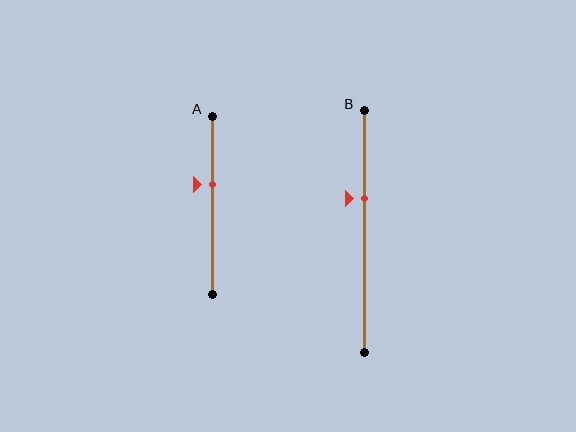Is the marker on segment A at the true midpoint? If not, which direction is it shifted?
No, the marker on segment A is shifted upward by about 12% of the segment length.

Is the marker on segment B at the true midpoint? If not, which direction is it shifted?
No, the marker on segment B is shifted upward by about 14% of the segment length.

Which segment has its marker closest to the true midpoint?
Segment A has its marker closest to the true midpoint.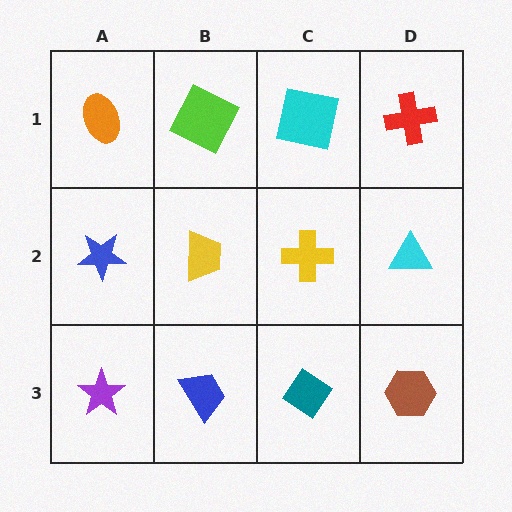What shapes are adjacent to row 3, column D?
A cyan triangle (row 2, column D), a teal diamond (row 3, column C).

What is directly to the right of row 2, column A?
A yellow trapezoid.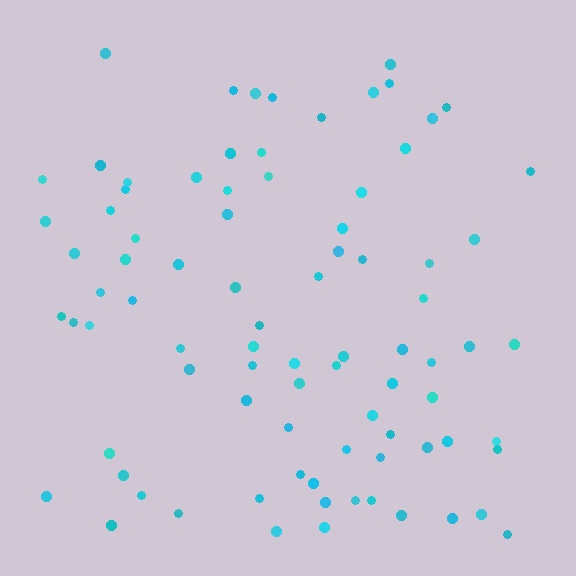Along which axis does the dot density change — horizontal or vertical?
Vertical.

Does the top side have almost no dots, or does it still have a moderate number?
Still a moderate number, just noticeably fewer than the bottom.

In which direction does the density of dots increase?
From top to bottom, with the bottom side densest.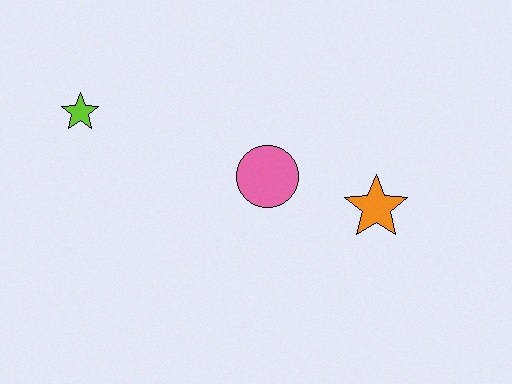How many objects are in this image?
There are 3 objects.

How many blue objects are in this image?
There are no blue objects.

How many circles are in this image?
There is 1 circle.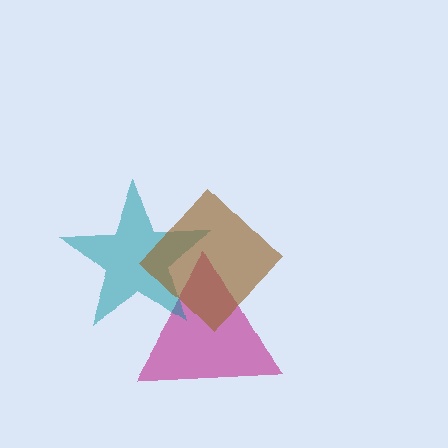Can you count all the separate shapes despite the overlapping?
Yes, there are 3 separate shapes.